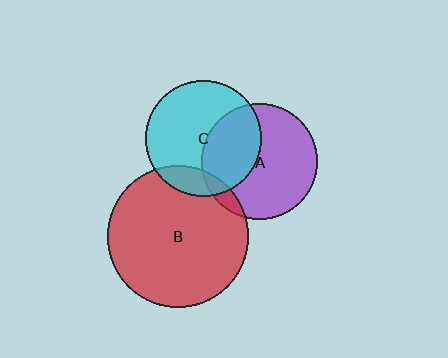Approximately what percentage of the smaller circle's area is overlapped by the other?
Approximately 35%.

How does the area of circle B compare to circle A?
Approximately 1.5 times.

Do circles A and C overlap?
Yes.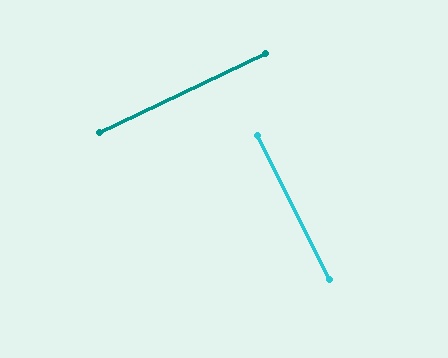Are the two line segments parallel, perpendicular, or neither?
Perpendicular — they meet at approximately 89°.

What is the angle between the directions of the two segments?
Approximately 89 degrees.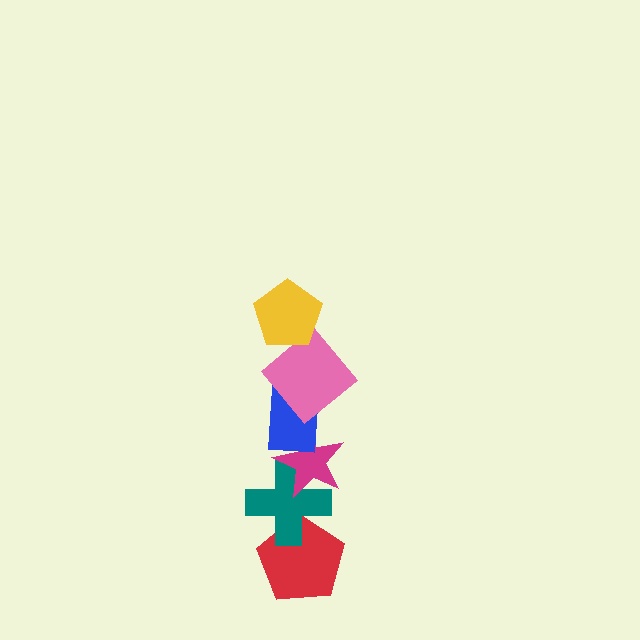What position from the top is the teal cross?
The teal cross is 5th from the top.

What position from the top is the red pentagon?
The red pentagon is 6th from the top.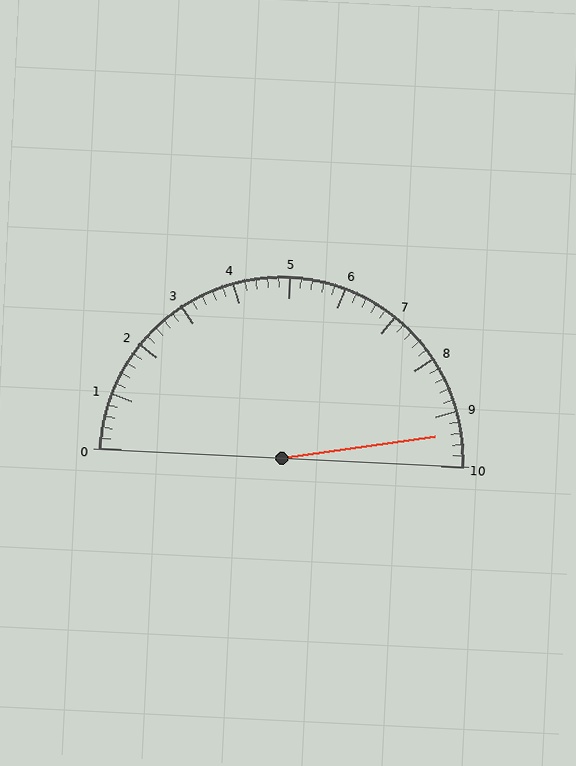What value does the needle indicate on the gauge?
The needle indicates approximately 9.4.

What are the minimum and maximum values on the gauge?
The gauge ranges from 0 to 10.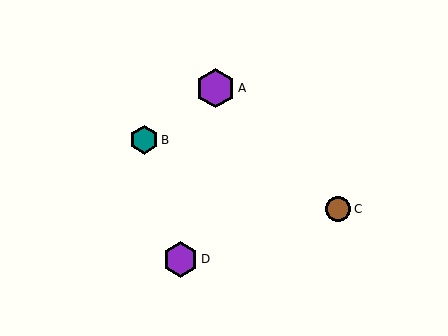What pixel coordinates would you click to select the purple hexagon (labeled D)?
Click at (181, 259) to select the purple hexagon D.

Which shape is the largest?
The purple hexagon (labeled A) is the largest.